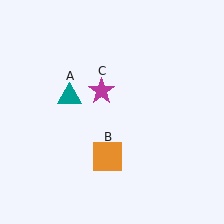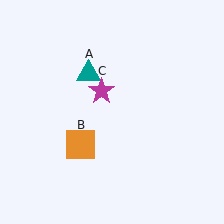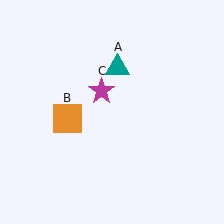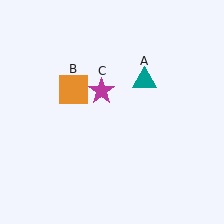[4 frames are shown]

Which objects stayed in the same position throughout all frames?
Magenta star (object C) remained stationary.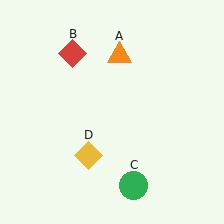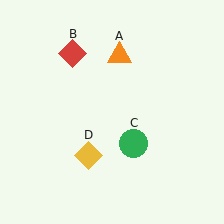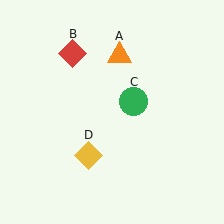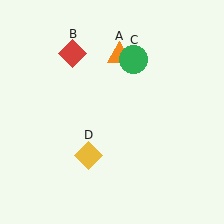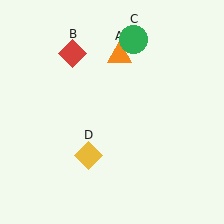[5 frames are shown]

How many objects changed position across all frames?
1 object changed position: green circle (object C).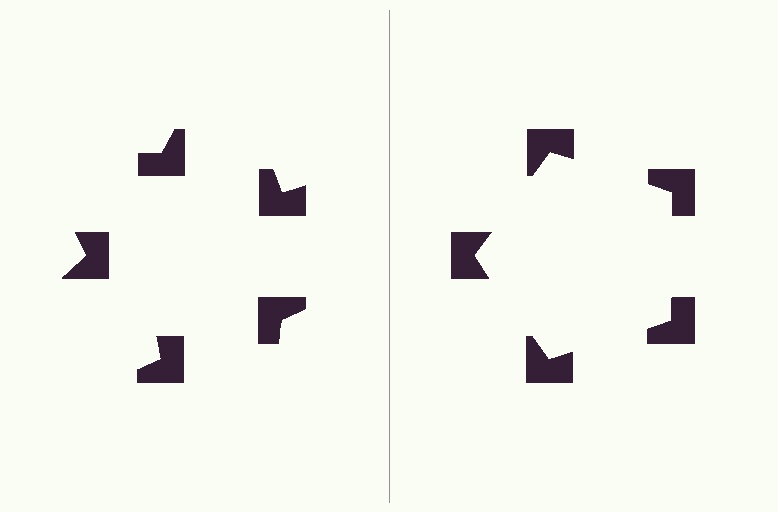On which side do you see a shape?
An illusory pentagon appears on the right side. On the left side the wedge cuts are rotated, so no coherent shape forms.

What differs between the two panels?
The notched squares are positioned identically on both sides; only the wedge orientations differ. On the right they align to a pentagon; on the left they are misaligned.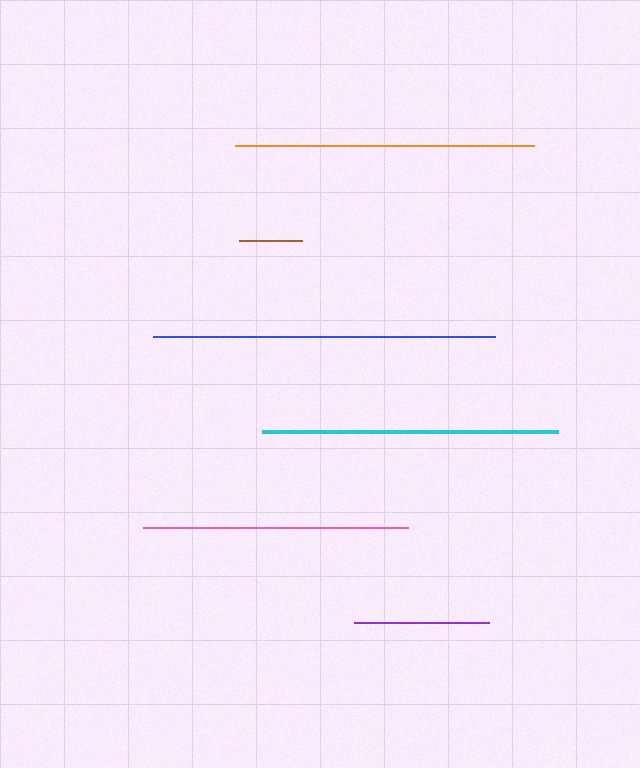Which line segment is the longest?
The blue line is the longest at approximately 342 pixels.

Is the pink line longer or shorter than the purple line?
The pink line is longer than the purple line.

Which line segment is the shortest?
The brown line is the shortest at approximately 63 pixels.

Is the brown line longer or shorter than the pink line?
The pink line is longer than the brown line.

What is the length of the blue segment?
The blue segment is approximately 342 pixels long.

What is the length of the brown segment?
The brown segment is approximately 63 pixels long.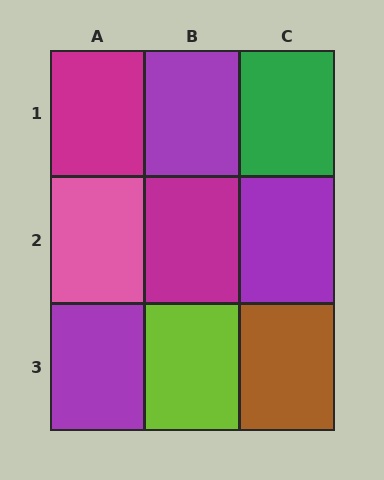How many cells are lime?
1 cell is lime.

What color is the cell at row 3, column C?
Brown.